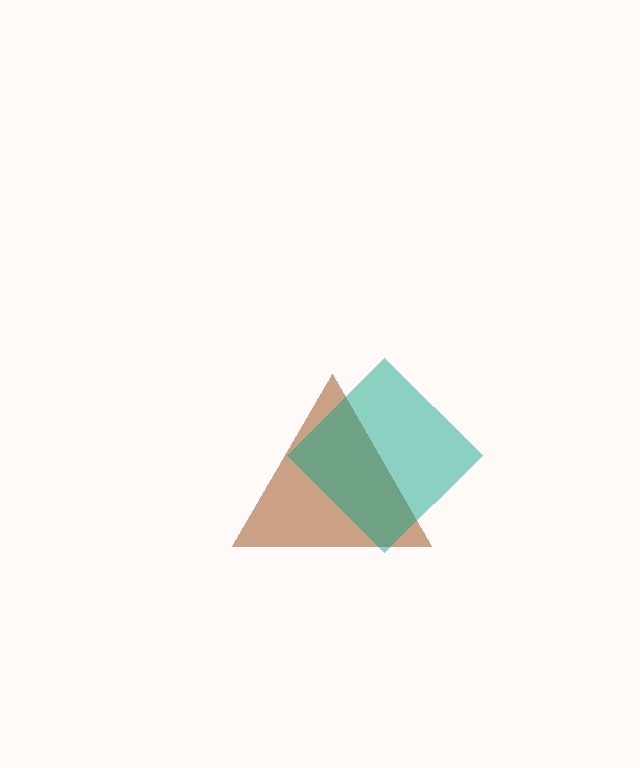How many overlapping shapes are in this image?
There are 2 overlapping shapes in the image.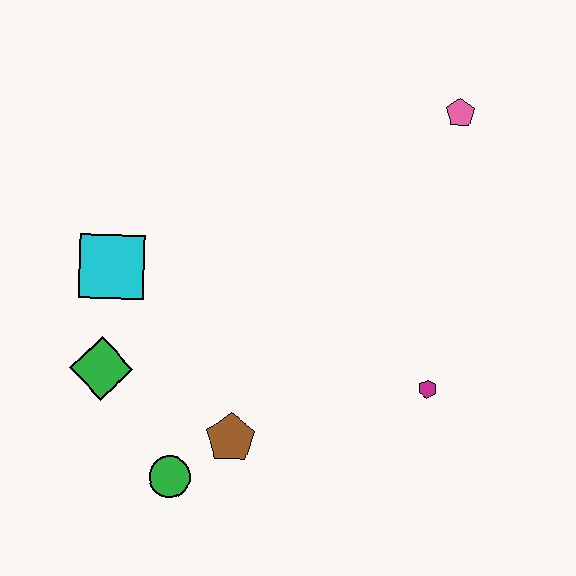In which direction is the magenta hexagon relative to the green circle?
The magenta hexagon is to the right of the green circle.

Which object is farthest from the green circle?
The pink pentagon is farthest from the green circle.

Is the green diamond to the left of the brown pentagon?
Yes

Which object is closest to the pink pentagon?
The magenta hexagon is closest to the pink pentagon.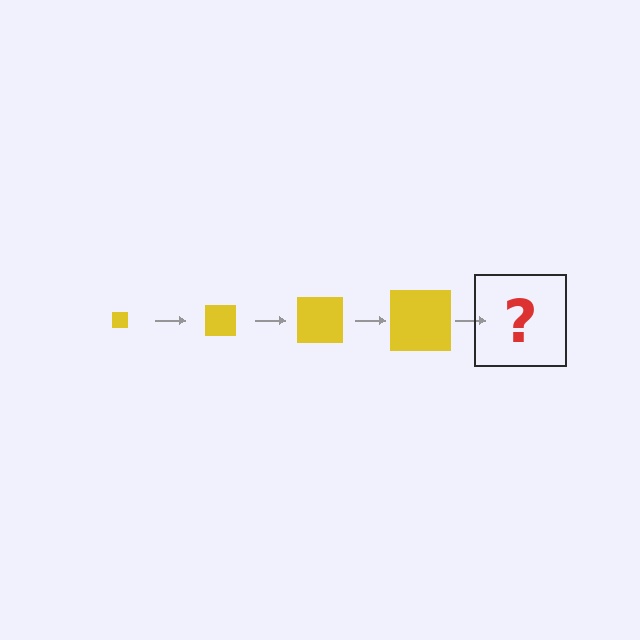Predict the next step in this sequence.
The next step is a yellow square, larger than the previous one.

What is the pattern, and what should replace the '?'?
The pattern is that the square gets progressively larger each step. The '?' should be a yellow square, larger than the previous one.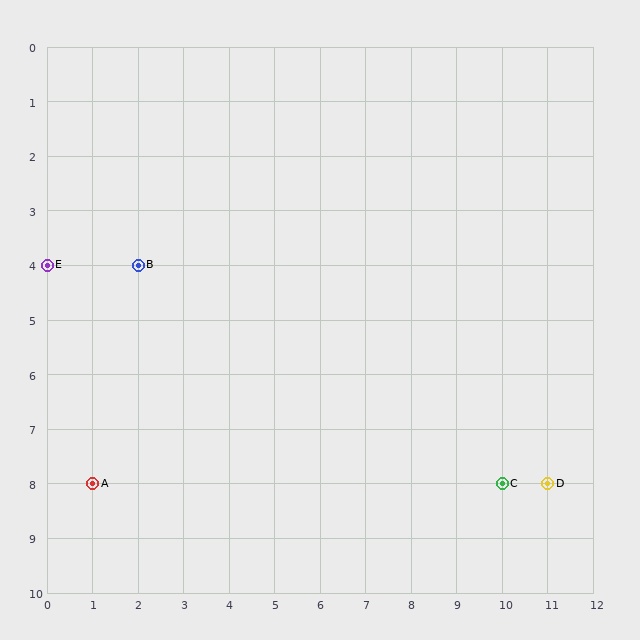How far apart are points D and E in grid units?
Points D and E are 11 columns and 4 rows apart (about 11.7 grid units diagonally).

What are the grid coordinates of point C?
Point C is at grid coordinates (10, 8).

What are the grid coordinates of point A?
Point A is at grid coordinates (1, 8).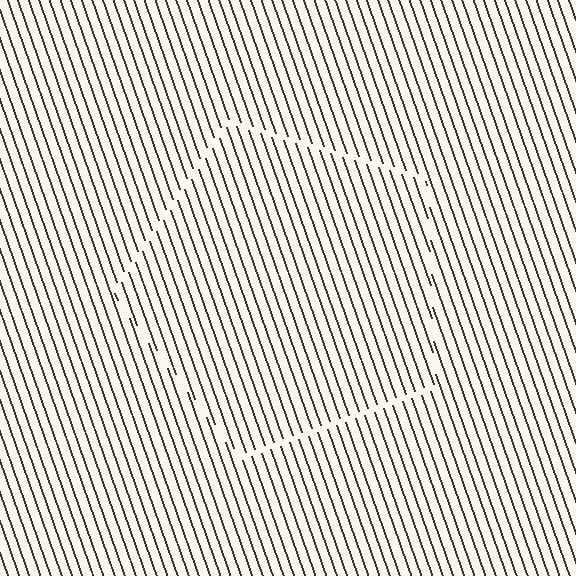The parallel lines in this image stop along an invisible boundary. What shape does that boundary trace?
An illusory pentagon. The interior of the shape contains the same grating, shifted by half a period — the contour is defined by the phase discontinuity where line-ends from the inner and outer gratings abut.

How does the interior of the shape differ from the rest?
The interior of the shape contains the same grating, shifted by half a period — the contour is defined by the phase discontinuity where line-ends from the inner and outer gratings abut.